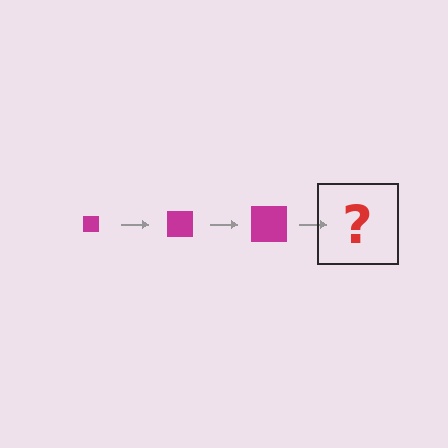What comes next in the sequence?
The next element should be a magenta square, larger than the previous one.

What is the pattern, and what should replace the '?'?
The pattern is that the square gets progressively larger each step. The '?' should be a magenta square, larger than the previous one.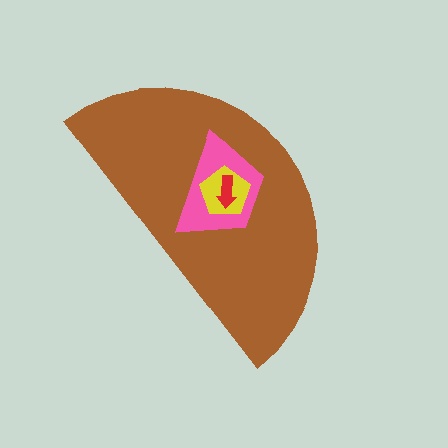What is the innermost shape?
The red arrow.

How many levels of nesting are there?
4.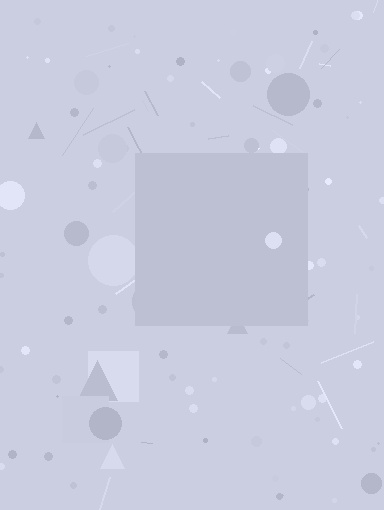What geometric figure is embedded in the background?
A square is embedded in the background.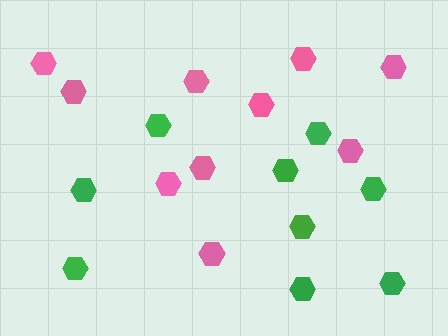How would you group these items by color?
There are 2 groups: one group of green hexagons (9) and one group of pink hexagons (10).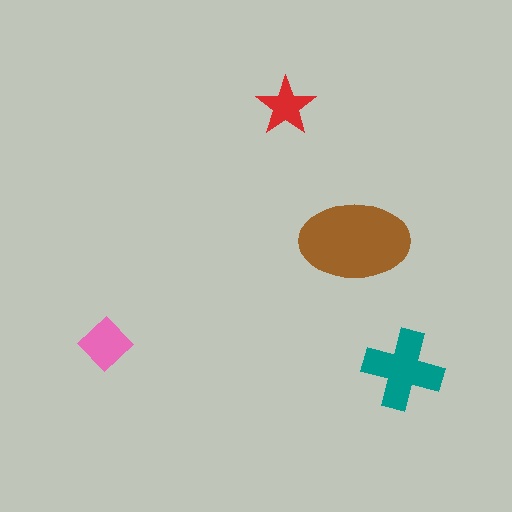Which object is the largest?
The brown ellipse.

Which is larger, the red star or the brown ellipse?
The brown ellipse.